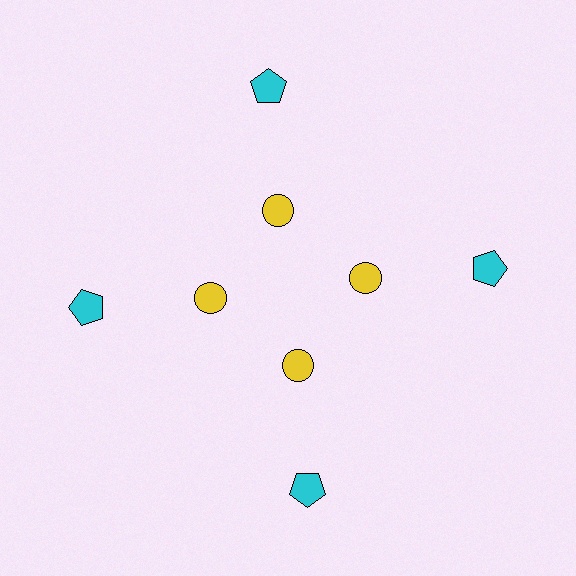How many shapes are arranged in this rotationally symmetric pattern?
There are 8 shapes, arranged in 4 groups of 2.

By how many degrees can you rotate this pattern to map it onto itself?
The pattern maps onto itself every 90 degrees of rotation.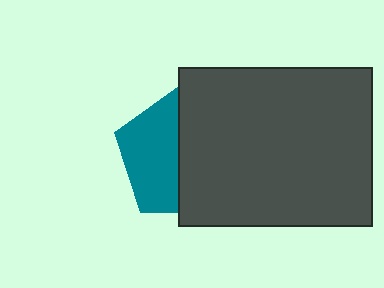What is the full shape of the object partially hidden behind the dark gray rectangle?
The partially hidden object is a teal pentagon.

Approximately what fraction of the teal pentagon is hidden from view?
Roughly 55% of the teal pentagon is hidden behind the dark gray rectangle.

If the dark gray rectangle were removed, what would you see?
You would see the complete teal pentagon.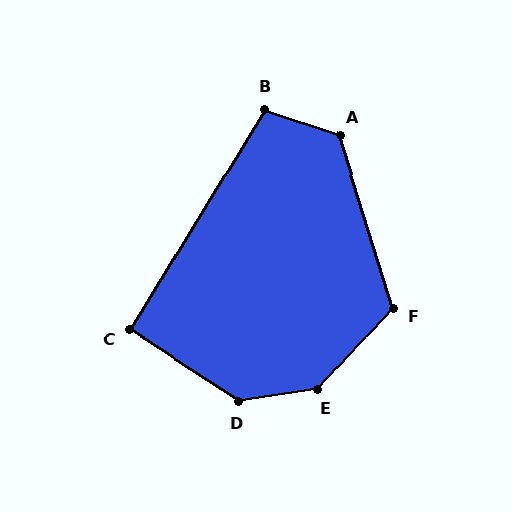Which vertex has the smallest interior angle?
C, at approximately 92 degrees.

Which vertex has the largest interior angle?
E, at approximately 142 degrees.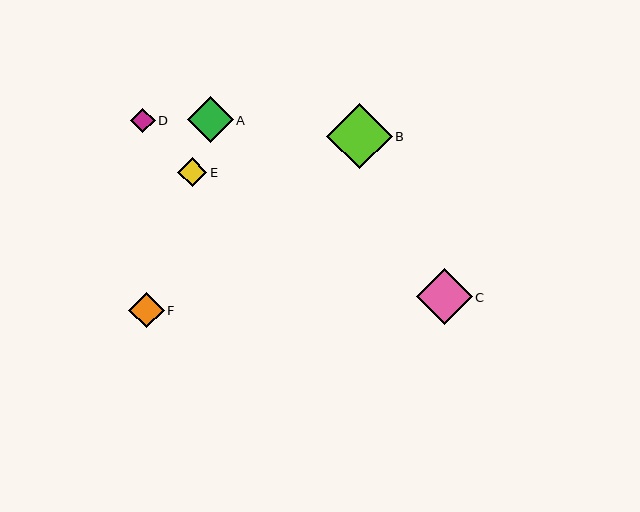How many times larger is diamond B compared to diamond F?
Diamond B is approximately 1.8 times the size of diamond F.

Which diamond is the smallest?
Diamond D is the smallest with a size of approximately 24 pixels.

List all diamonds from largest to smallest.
From largest to smallest: B, C, A, F, E, D.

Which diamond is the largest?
Diamond B is the largest with a size of approximately 65 pixels.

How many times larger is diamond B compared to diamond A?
Diamond B is approximately 1.4 times the size of diamond A.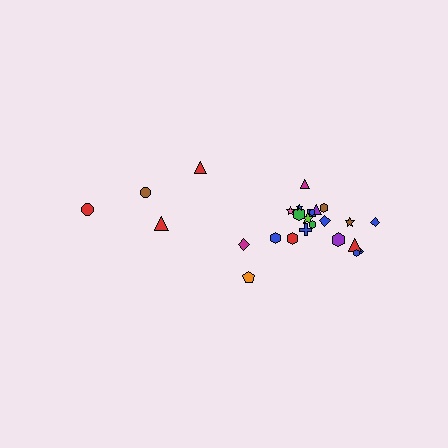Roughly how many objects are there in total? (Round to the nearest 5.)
Roughly 25 objects in total.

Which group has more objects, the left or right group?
The right group.